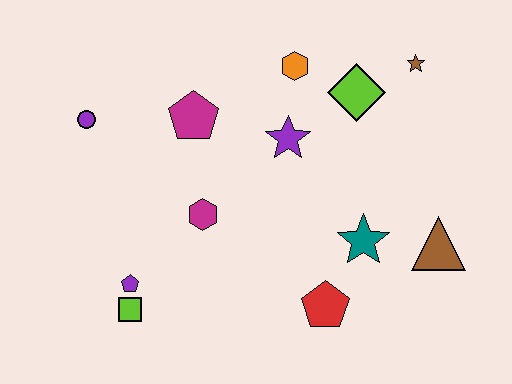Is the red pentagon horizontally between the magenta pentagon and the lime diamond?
Yes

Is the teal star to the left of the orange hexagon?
No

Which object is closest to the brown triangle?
The teal star is closest to the brown triangle.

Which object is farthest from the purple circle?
The brown triangle is farthest from the purple circle.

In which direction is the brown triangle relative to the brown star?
The brown triangle is below the brown star.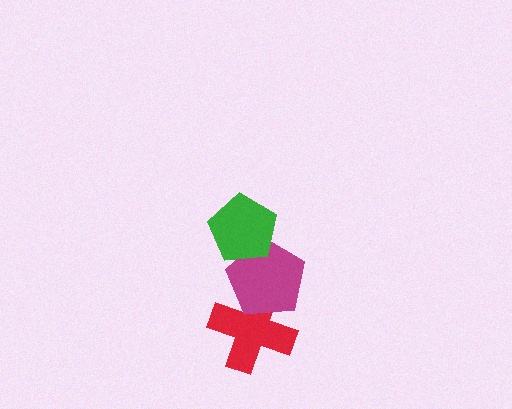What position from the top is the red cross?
The red cross is 3rd from the top.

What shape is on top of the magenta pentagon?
The green pentagon is on top of the magenta pentagon.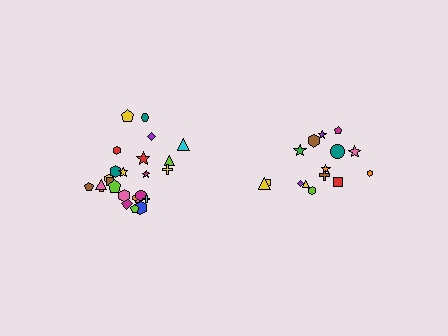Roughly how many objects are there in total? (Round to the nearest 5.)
Roughly 40 objects in total.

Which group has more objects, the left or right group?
The left group.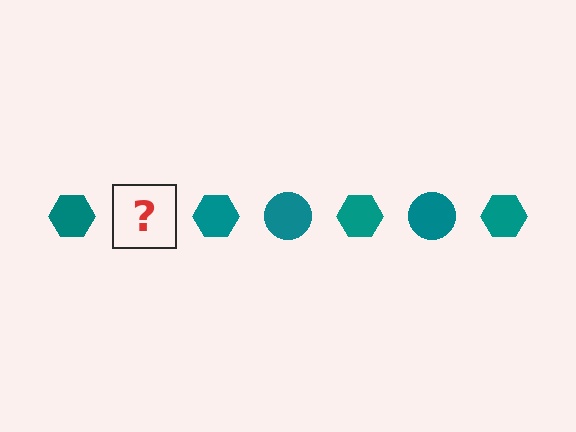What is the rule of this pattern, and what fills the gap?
The rule is that the pattern cycles through hexagon, circle shapes in teal. The gap should be filled with a teal circle.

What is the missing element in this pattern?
The missing element is a teal circle.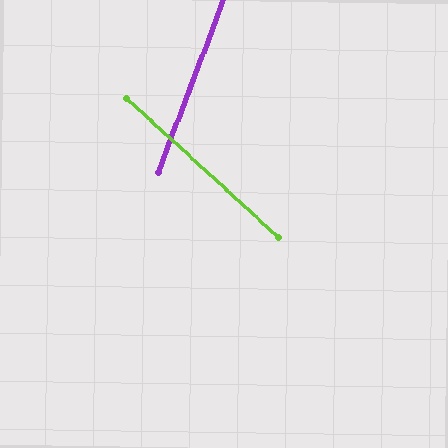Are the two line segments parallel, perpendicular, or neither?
Neither parallel nor perpendicular — they differ by about 68°.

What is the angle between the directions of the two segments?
Approximately 68 degrees.